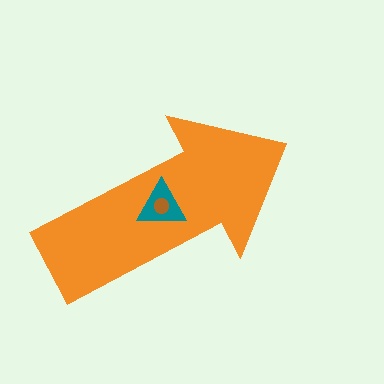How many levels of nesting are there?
3.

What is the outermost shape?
The orange arrow.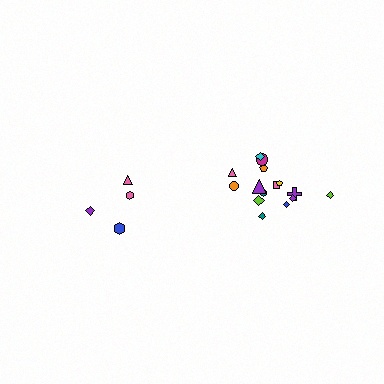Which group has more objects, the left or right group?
The right group.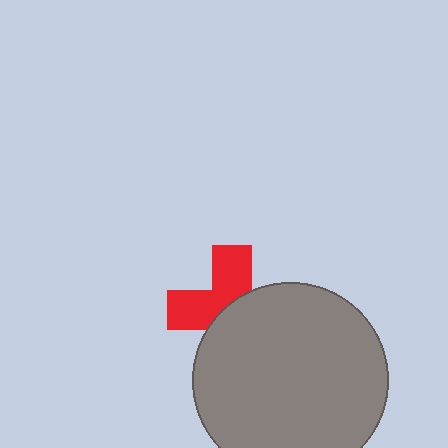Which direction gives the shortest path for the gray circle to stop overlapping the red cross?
Moving toward the lower-right gives the shortest separation.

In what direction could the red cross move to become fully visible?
The red cross could move toward the upper-left. That would shift it out from behind the gray circle entirely.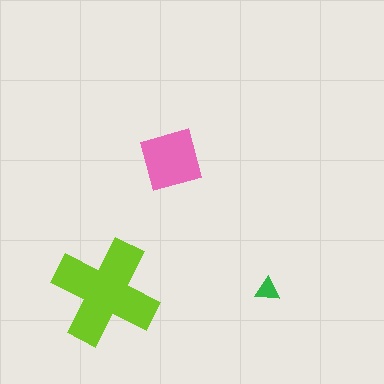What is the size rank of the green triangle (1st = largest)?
3rd.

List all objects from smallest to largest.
The green triangle, the pink square, the lime cross.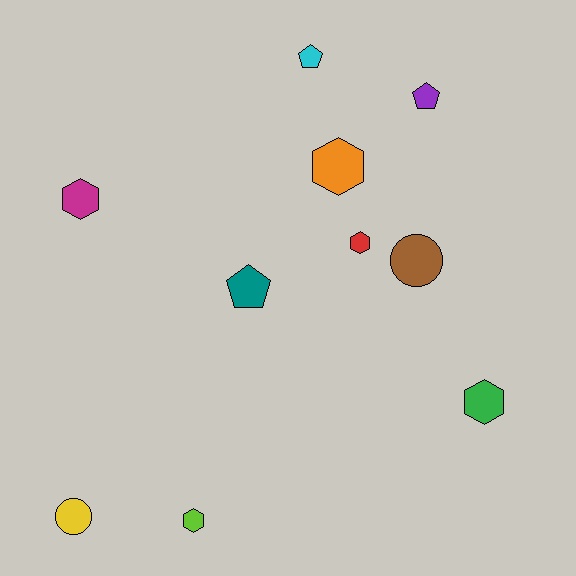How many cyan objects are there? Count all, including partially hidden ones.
There is 1 cyan object.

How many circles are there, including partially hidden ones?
There are 2 circles.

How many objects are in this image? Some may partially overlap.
There are 10 objects.